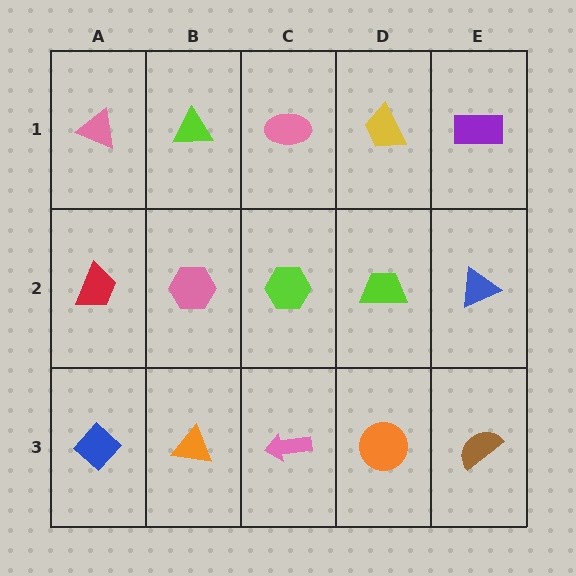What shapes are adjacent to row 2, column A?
A pink triangle (row 1, column A), a blue diamond (row 3, column A), a pink hexagon (row 2, column B).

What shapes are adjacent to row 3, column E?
A blue triangle (row 2, column E), an orange circle (row 3, column D).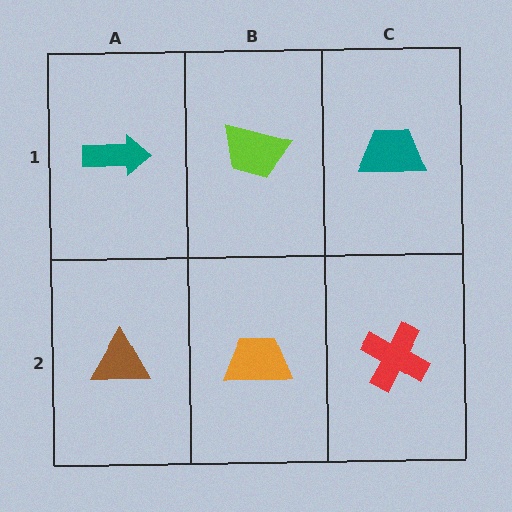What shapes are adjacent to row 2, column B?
A lime trapezoid (row 1, column B), a brown triangle (row 2, column A), a red cross (row 2, column C).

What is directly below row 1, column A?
A brown triangle.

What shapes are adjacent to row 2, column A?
A teal arrow (row 1, column A), an orange trapezoid (row 2, column B).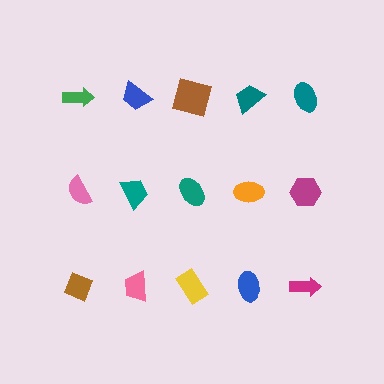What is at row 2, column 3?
A teal ellipse.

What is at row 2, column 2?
A teal trapezoid.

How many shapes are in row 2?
5 shapes.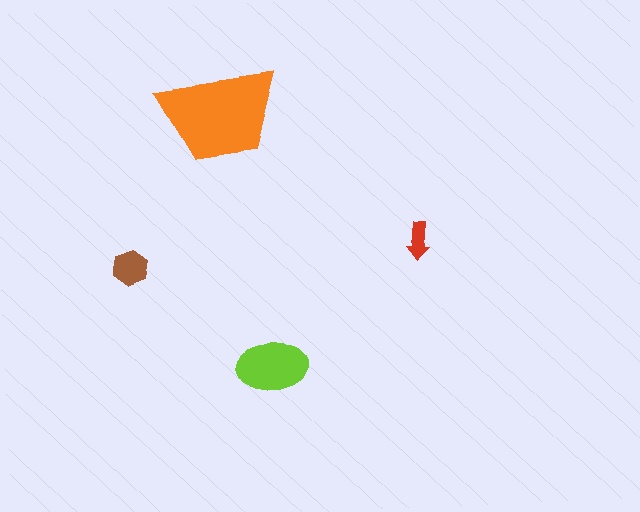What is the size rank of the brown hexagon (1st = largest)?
3rd.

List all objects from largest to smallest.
The orange trapezoid, the lime ellipse, the brown hexagon, the red arrow.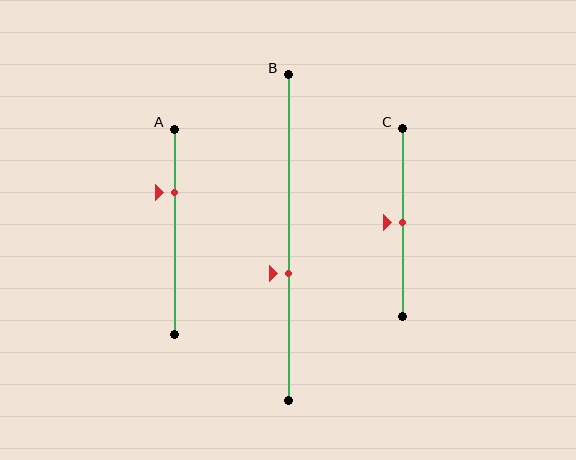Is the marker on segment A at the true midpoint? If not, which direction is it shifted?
No, the marker on segment A is shifted upward by about 19% of the segment length.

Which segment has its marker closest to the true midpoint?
Segment C has its marker closest to the true midpoint.